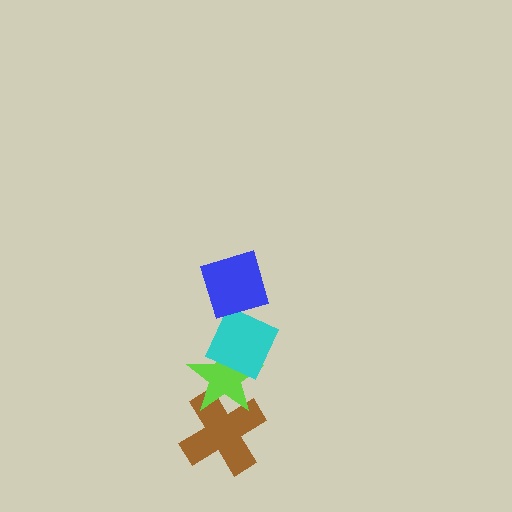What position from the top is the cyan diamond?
The cyan diamond is 2nd from the top.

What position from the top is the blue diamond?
The blue diamond is 1st from the top.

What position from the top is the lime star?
The lime star is 3rd from the top.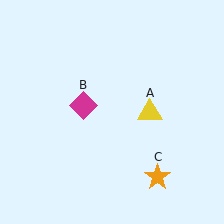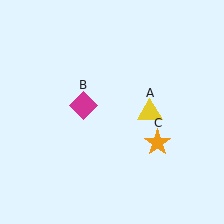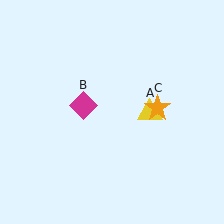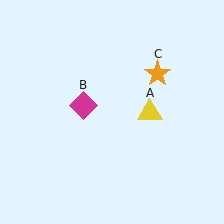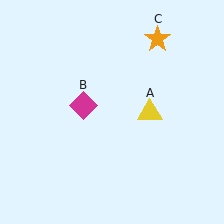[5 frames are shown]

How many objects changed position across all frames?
1 object changed position: orange star (object C).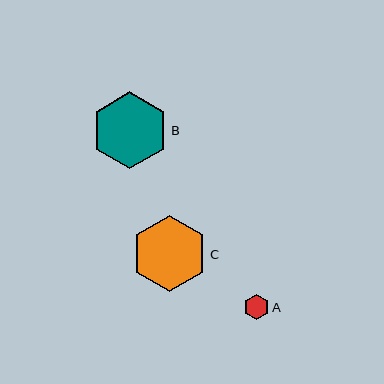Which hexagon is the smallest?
Hexagon A is the smallest with a size of approximately 25 pixels.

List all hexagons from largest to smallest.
From largest to smallest: B, C, A.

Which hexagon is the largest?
Hexagon B is the largest with a size of approximately 77 pixels.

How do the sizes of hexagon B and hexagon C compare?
Hexagon B and hexagon C are approximately the same size.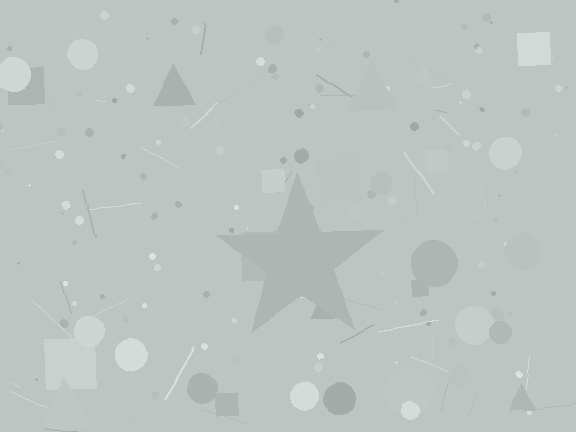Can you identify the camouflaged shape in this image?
The camouflaged shape is a star.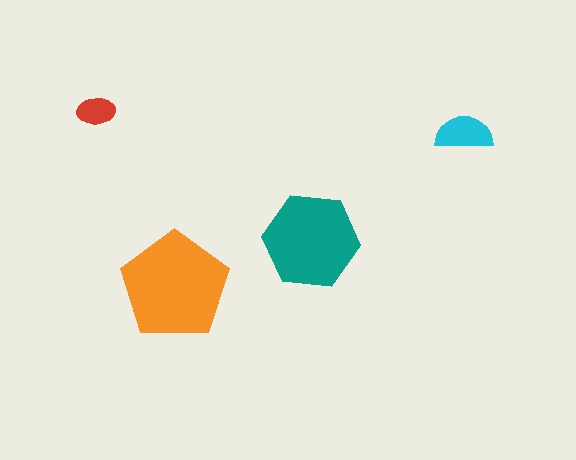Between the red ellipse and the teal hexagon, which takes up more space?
The teal hexagon.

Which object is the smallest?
The red ellipse.